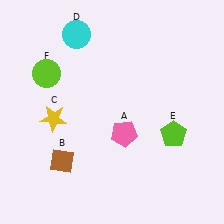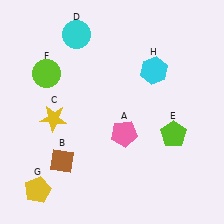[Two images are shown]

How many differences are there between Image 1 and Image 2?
There are 2 differences between the two images.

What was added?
A yellow pentagon (G), a cyan hexagon (H) were added in Image 2.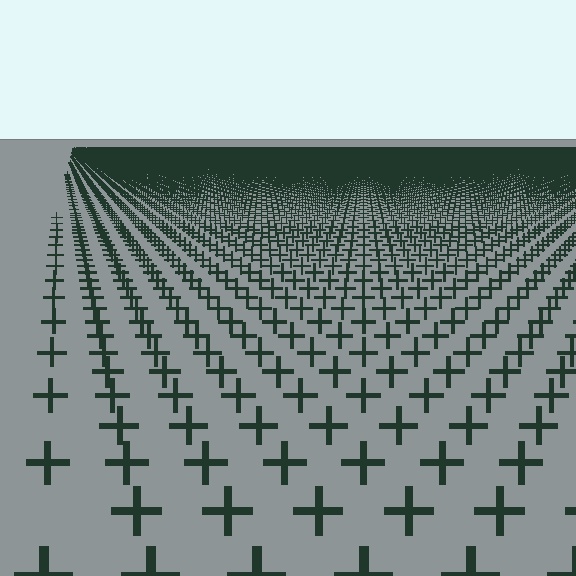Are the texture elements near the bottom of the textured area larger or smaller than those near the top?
Larger. Near the bottom, elements are closer to the viewer and appear at a bigger on-screen size.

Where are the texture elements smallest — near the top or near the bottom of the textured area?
Near the top.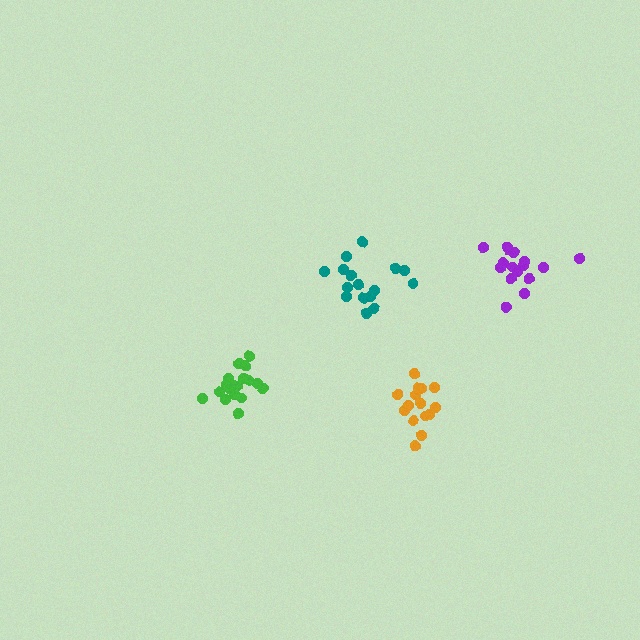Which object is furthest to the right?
The purple cluster is rightmost.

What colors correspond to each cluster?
The clusters are colored: teal, orange, green, purple.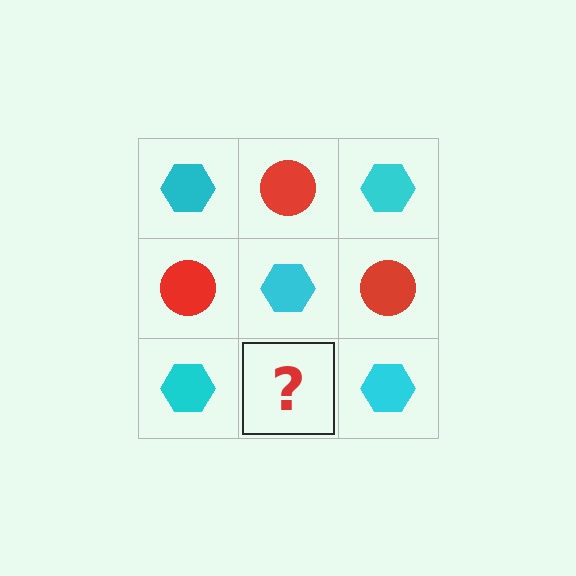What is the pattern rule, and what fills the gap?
The rule is that it alternates cyan hexagon and red circle in a checkerboard pattern. The gap should be filled with a red circle.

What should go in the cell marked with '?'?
The missing cell should contain a red circle.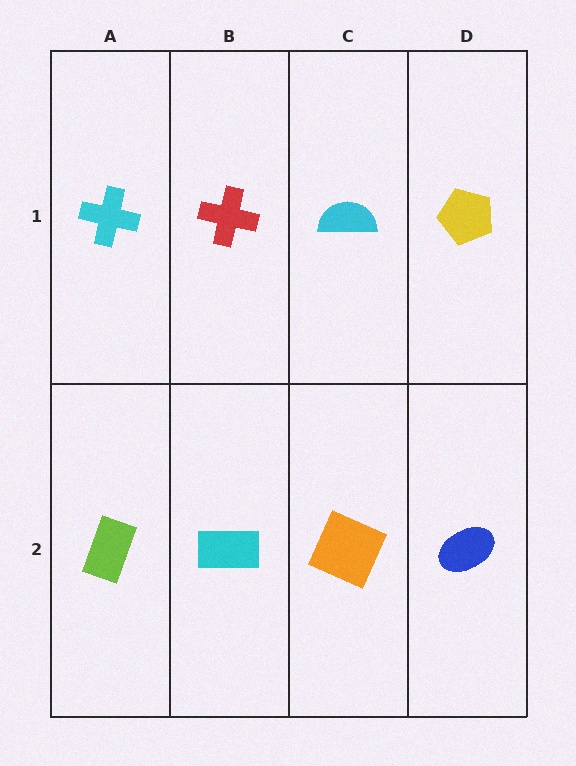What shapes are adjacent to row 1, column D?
A blue ellipse (row 2, column D), a cyan semicircle (row 1, column C).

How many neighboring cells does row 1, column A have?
2.